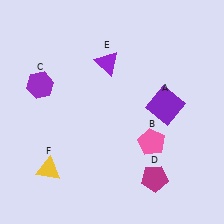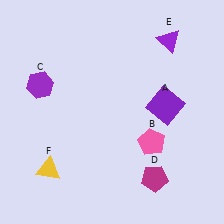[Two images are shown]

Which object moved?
The purple triangle (E) moved right.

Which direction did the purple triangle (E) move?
The purple triangle (E) moved right.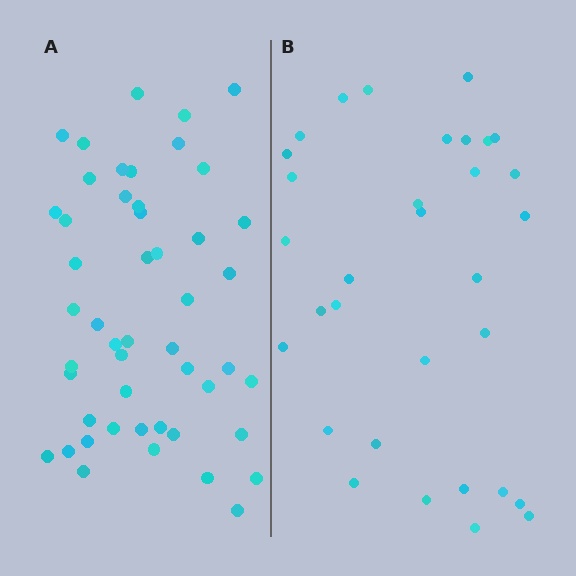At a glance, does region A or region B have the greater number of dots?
Region A (the left region) has more dots.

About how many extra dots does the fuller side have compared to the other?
Region A has approximately 15 more dots than region B.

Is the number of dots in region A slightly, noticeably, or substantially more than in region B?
Region A has substantially more. The ratio is roughly 1.5 to 1.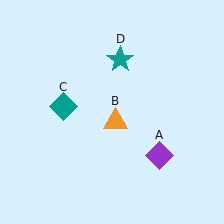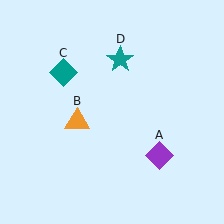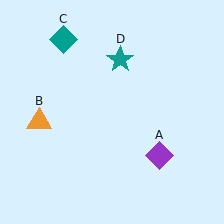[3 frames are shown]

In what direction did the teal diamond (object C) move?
The teal diamond (object C) moved up.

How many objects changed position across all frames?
2 objects changed position: orange triangle (object B), teal diamond (object C).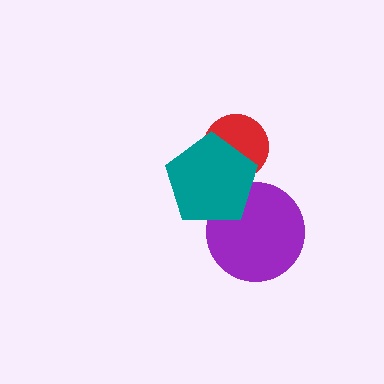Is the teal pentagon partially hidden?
No, no other shape covers it.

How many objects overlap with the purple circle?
1 object overlaps with the purple circle.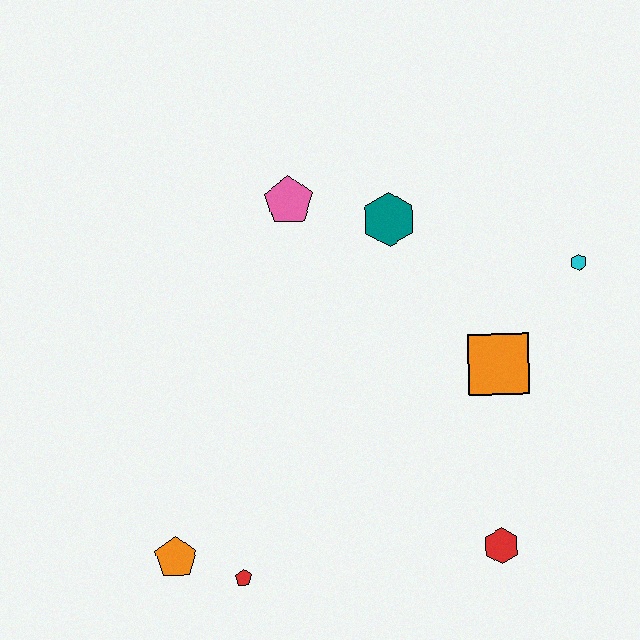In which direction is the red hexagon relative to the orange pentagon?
The red hexagon is to the right of the orange pentagon.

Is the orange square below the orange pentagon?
No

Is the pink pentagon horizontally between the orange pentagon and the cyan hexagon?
Yes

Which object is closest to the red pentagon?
The orange pentagon is closest to the red pentagon.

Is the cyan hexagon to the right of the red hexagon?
Yes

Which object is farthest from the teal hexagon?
The orange pentagon is farthest from the teal hexagon.